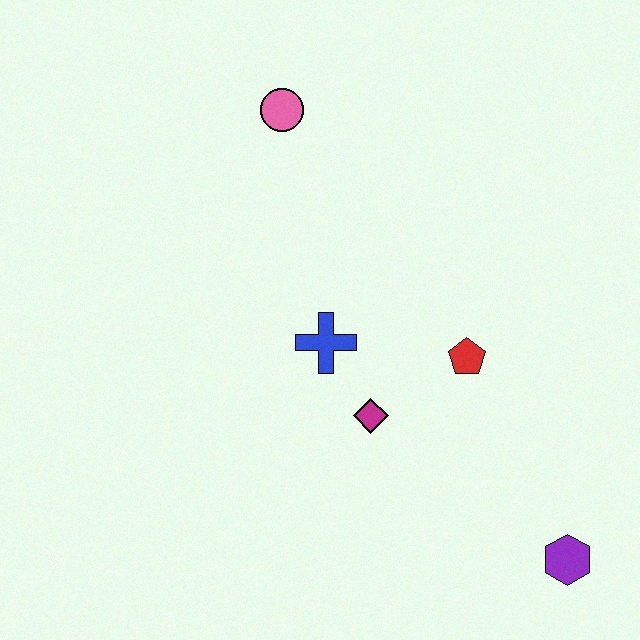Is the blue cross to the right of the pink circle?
Yes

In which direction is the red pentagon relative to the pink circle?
The red pentagon is below the pink circle.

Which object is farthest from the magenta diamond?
The pink circle is farthest from the magenta diamond.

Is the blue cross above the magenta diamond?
Yes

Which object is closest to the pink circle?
The blue cross is closest to the pink circle.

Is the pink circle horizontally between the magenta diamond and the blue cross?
No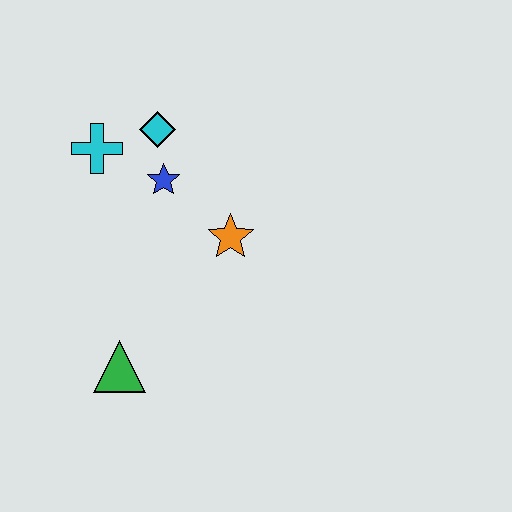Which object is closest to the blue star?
The cyan diamond is closest to the blue star.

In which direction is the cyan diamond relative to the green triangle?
The cyan diamond is above the green triangle.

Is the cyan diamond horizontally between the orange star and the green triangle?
Yes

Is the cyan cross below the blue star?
No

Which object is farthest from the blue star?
The green triangle is farthest from the blue star.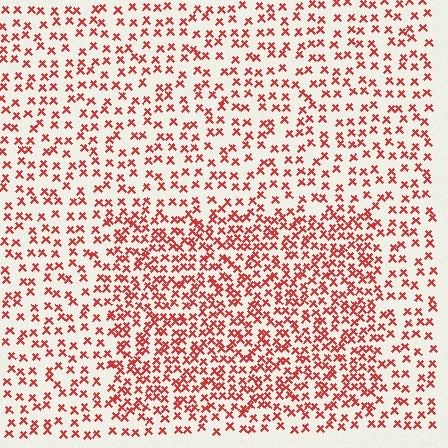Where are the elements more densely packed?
The elements are more densely packed inside the rectangle boundary.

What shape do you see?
I see a rectangle.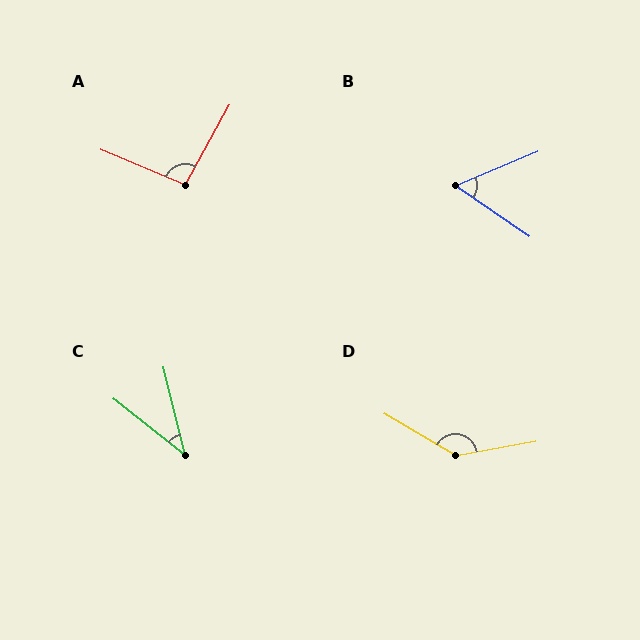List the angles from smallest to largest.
C (38°), B (57°), A (96°), D (139°).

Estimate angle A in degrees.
Approximately 96 degrees.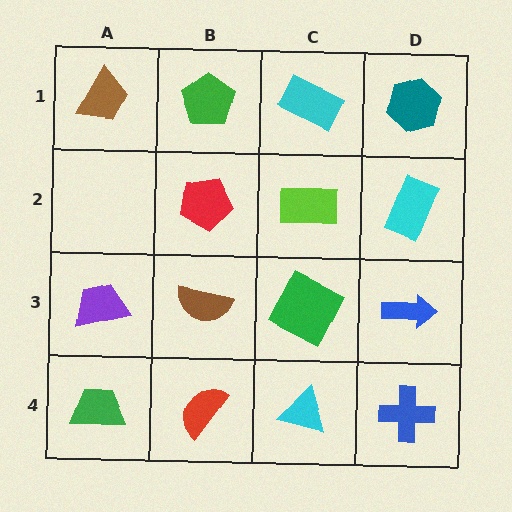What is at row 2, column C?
A lime rectangle.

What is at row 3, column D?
A blue arrow.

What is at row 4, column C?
A cyan triangle.